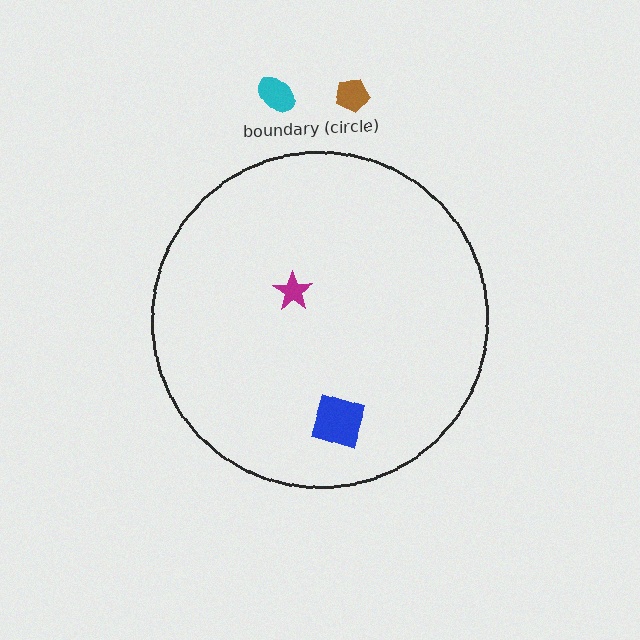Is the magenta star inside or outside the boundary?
Inside.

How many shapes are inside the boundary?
2 inside, 2 outside.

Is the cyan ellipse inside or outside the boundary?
Outside.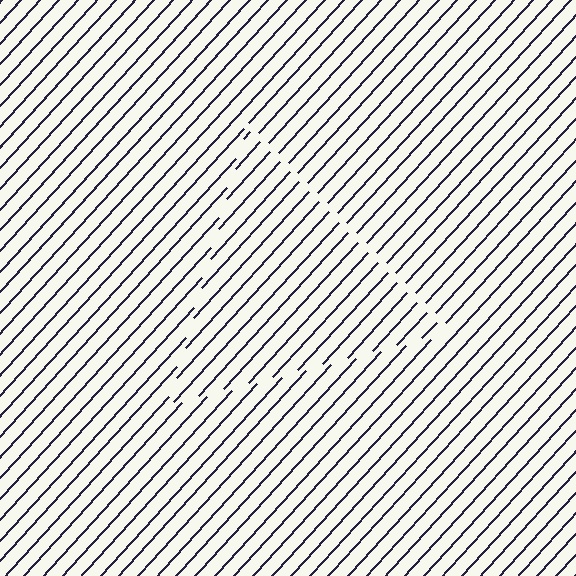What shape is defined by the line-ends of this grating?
An illusory triangle. The interior of the shape contains the same grating, shifted by half a period — the contour is defined by the phase discontinuity where line-ends from the inner and outer gratings abut.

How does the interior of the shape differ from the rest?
The interior of the shape contains the same grating, shifted by half a period — the contour is defined by the phase discontinuity where line-ends from the inner and outer gratings abut.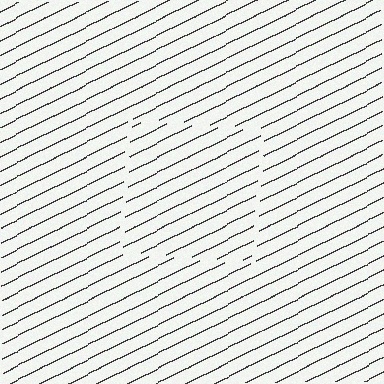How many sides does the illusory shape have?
4 sides — the line-ends trace a square.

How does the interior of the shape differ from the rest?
The interior of the shape contains the same grating, shifted by half a period — the contour is defined by the phase discontinuity where line-ends from the inner and outer gratings abut.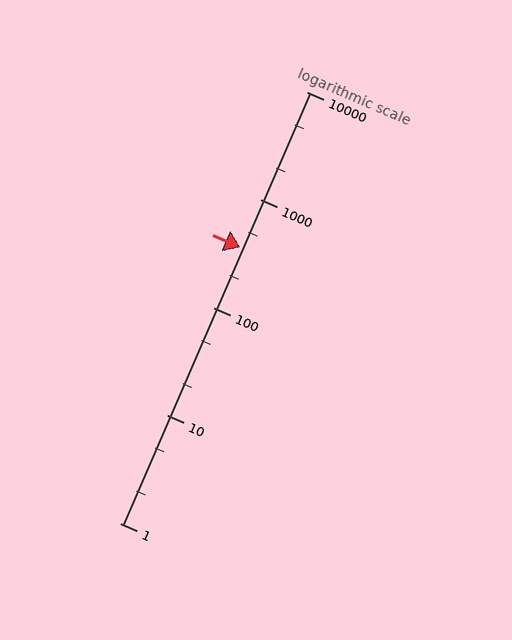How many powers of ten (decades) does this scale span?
The scale spans 4 decades, from 1 to 10000.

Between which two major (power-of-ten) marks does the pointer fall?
The pointer is between 100 and 1000.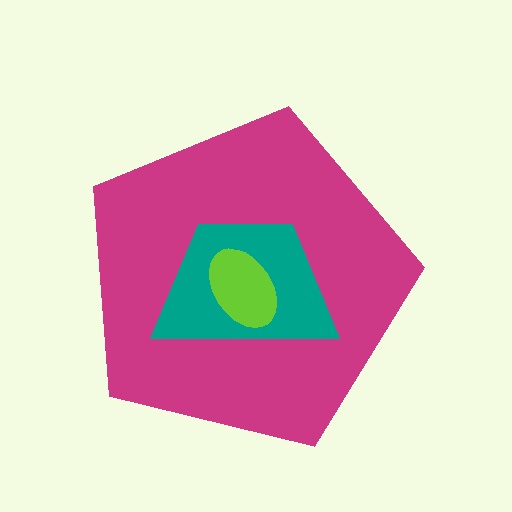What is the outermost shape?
The magenta pentagon.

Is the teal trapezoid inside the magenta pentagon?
Yes.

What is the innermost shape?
The lime ellipse.